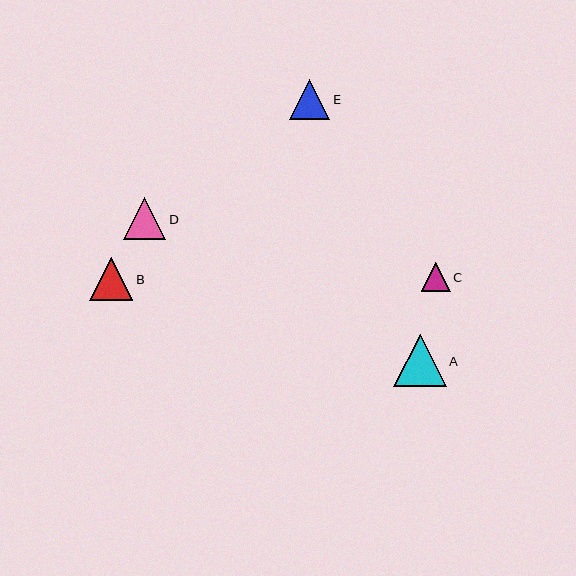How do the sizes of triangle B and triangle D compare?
Triangle B and triangle D are approximately the same size.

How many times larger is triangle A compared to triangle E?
Triangle A is approximately 1.3 times the size of triangle E.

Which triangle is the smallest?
Triangle C is the smallest with a size of approximately 29 pixels.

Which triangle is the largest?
Triangle A is the largest with a size of approximately 52 pixels.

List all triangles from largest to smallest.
From largest to smallest: A, B, D, E, C.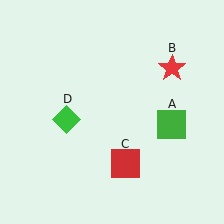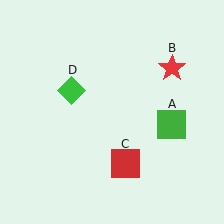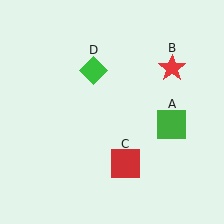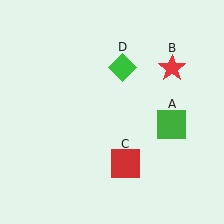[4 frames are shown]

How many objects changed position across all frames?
1 object changed position: green diamond (object D).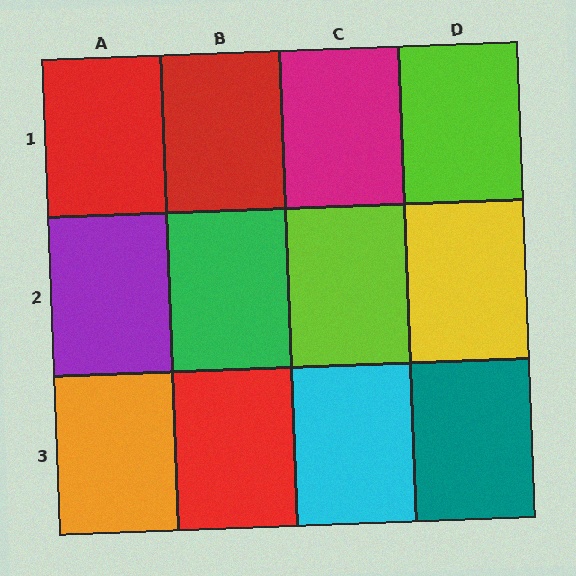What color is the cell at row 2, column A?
Purple.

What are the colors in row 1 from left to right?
Red, red, magenta, lime.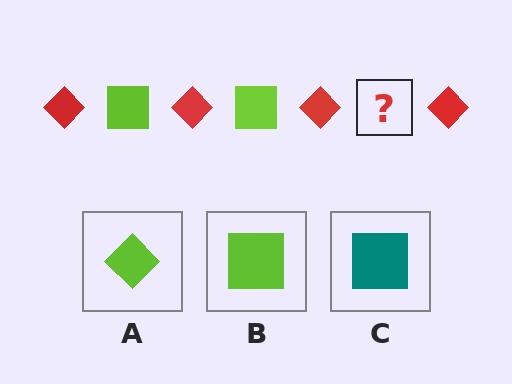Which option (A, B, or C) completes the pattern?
B.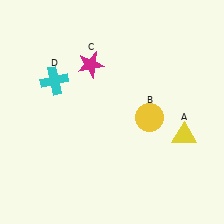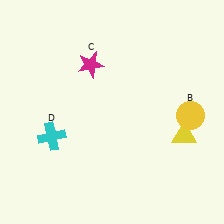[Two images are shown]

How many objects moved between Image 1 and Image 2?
2 objects moved between the two images.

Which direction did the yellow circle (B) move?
The yellow circle (B) moved right.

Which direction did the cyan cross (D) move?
The cyan cross (D) moved down.